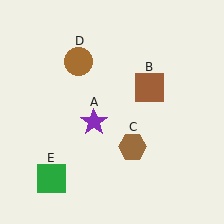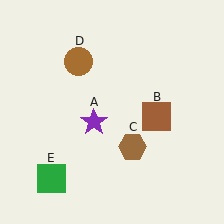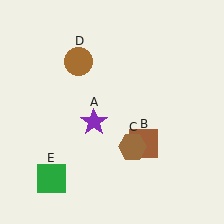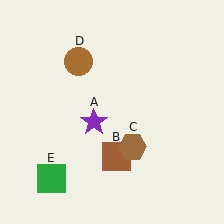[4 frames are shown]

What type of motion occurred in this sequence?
The brown square (object B) rotated clockwise around the center of the scene.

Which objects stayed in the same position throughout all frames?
Purple star (object A) and brown hexagon (object C) and brown circle (object D) and green square (object E) remained stationary.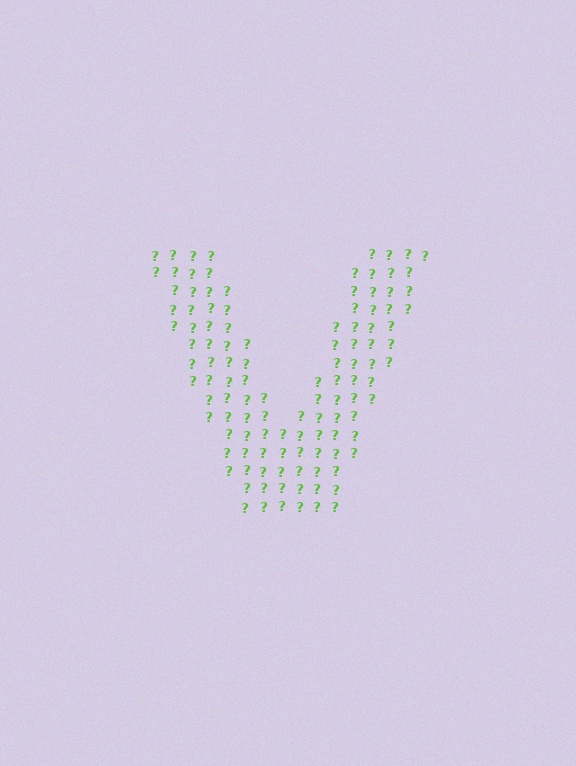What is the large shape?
The large shape is the letter V.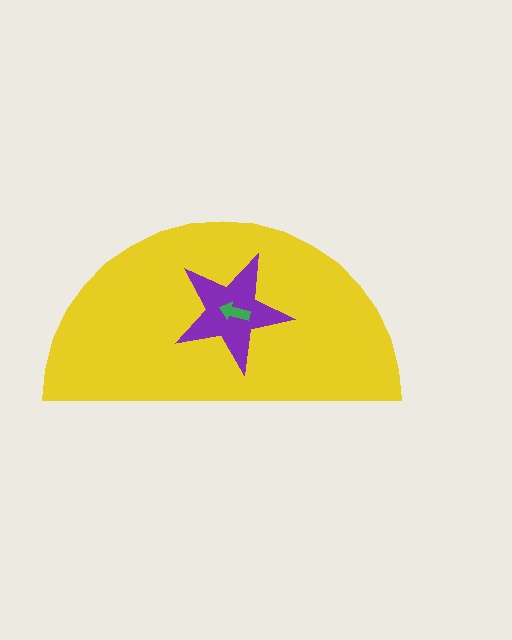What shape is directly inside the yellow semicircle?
The purple star.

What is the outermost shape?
The yellow semicircle.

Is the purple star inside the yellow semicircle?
Yes.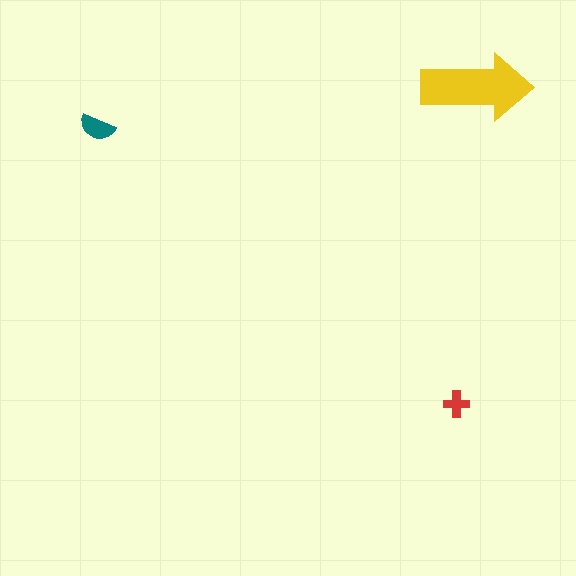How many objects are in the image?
There are 3 objects in the image.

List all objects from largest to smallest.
The yellow arrow, the teal semicircle, the red cross.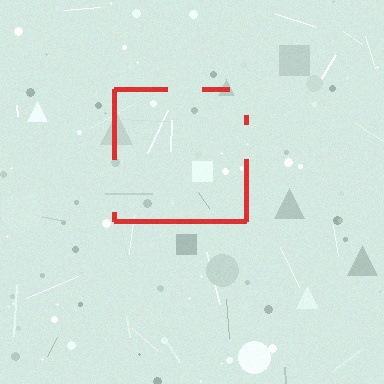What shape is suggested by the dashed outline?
The dashed outline suggests a square.